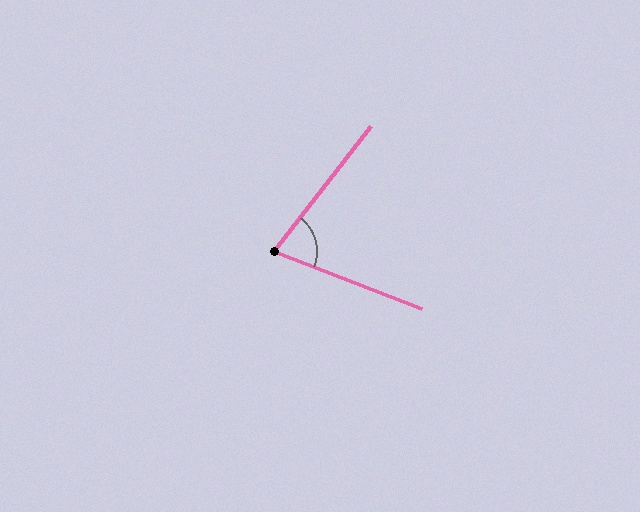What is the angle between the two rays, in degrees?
Approximately 73 degrees.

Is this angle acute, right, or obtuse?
It is acute.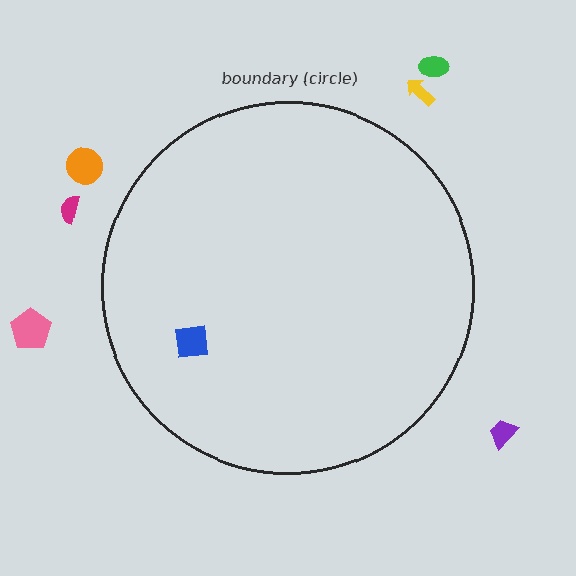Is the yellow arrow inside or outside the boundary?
Outside.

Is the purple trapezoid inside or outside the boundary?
Outside.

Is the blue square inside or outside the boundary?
Inside.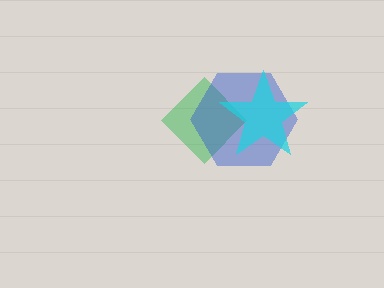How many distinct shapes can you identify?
There are 3 distinct shapes: a green diamond, a blue hexagon, a cyan star.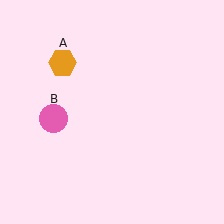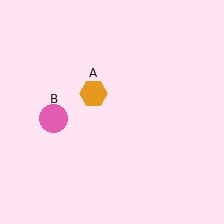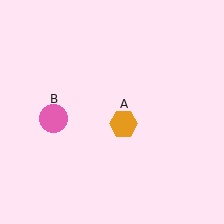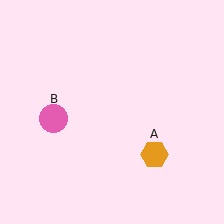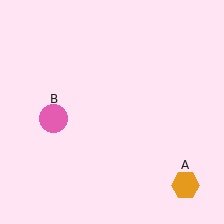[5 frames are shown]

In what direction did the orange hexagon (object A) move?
The orange hexagon (object A) moved down and to the right.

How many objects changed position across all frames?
1 object changed position: orange hexagon (object A).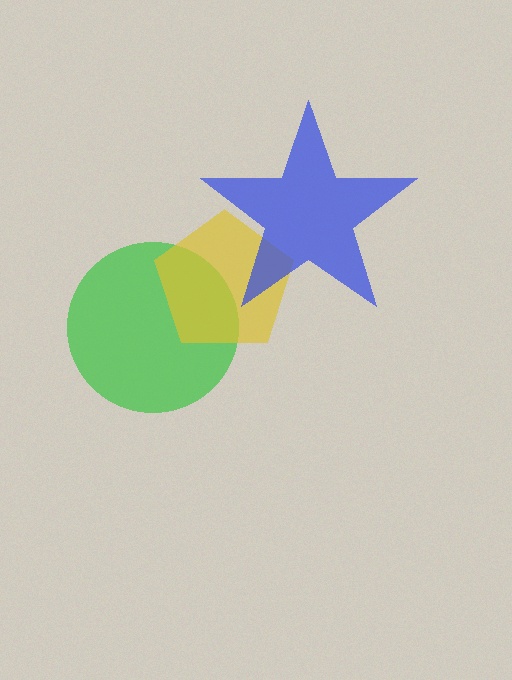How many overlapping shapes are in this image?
There are 3 overlapping shapes in the image.